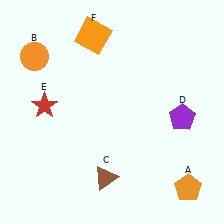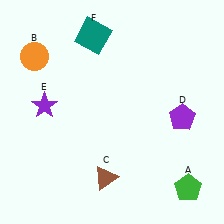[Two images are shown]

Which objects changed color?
A changed from orange to green. E changed from red to purple. F changed from orange to teal.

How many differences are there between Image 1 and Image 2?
There are 3 differences between the two images.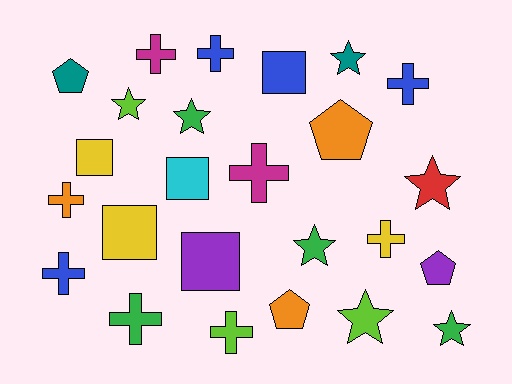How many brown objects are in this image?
There are no brown objects.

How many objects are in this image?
There are 25 objects.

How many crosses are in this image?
There are 9 crosses.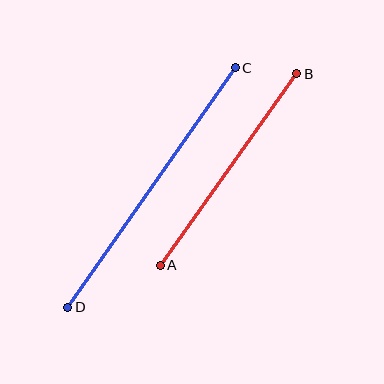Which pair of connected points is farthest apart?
Points C and D are farthest apart.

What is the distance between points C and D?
The distance is approximately 292 pixels.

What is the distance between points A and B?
The distance is approximately 235 pixels.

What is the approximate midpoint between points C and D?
The midpoint is at approximately (151, 187) pixels.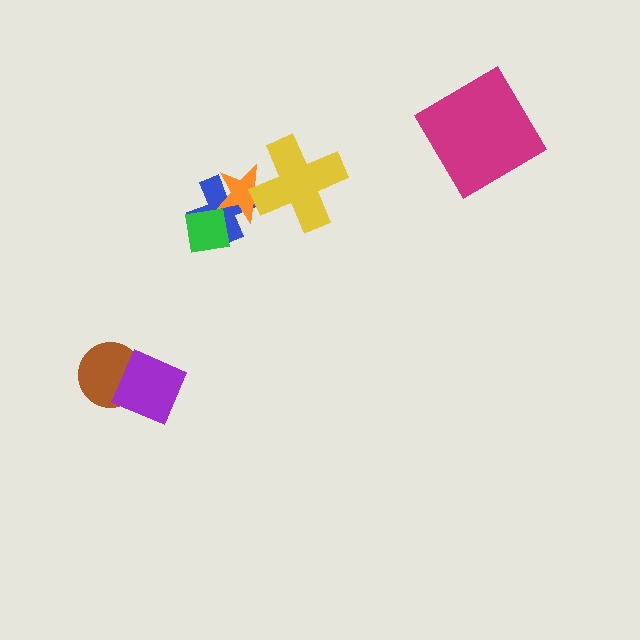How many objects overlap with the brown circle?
1 object overlaps with the brown circle.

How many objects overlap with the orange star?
3 objects overlap with the orange star.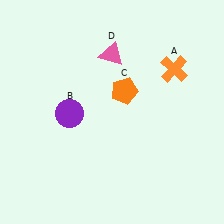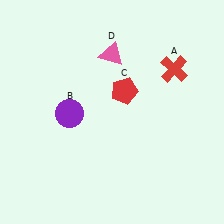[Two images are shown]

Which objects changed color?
A changed from orange to red. C changed from orange to red.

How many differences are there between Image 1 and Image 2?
There are 2 differences between the two images.